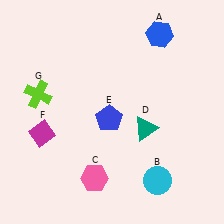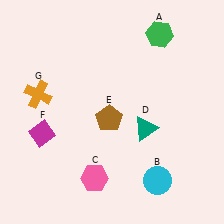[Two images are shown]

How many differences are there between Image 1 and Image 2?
There are 3 differences between the two images.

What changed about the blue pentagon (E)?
In Image 1, E is blue. In Image 2, it changed to brown.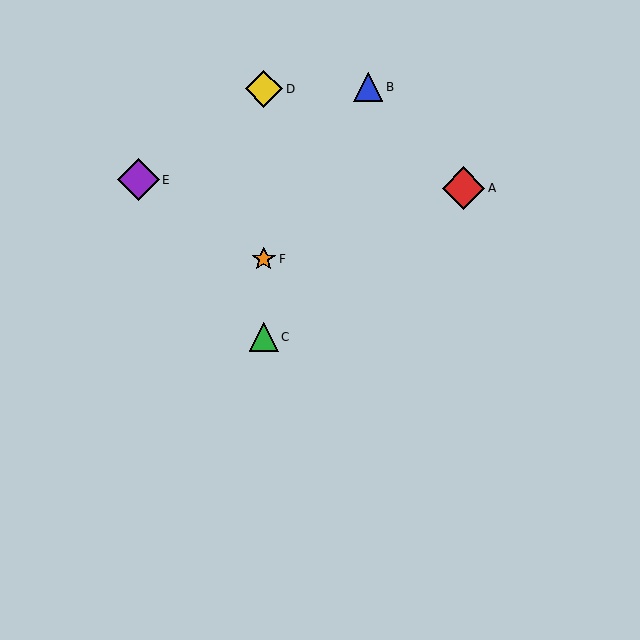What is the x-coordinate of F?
Object F is at x≈264.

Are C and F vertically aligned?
Yes, both are at x≈264.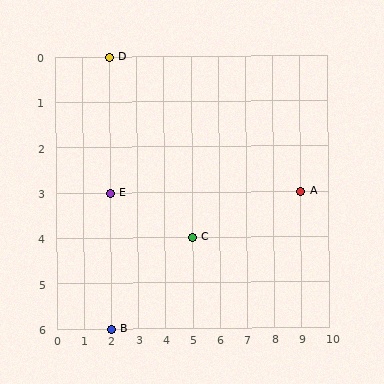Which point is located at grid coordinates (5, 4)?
Point C is at (5, 4).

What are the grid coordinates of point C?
Point C is at grid coordinates (5, 4).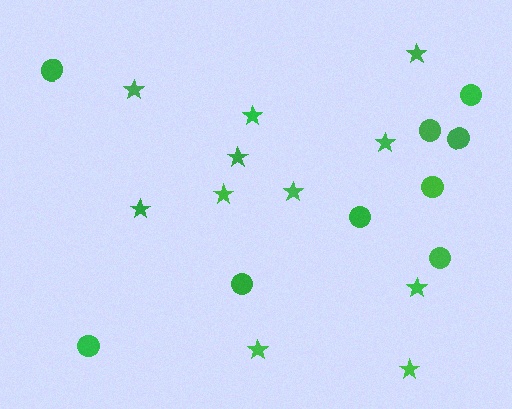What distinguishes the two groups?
There are 2 groups: one group of stars (11) and one group of circles (9).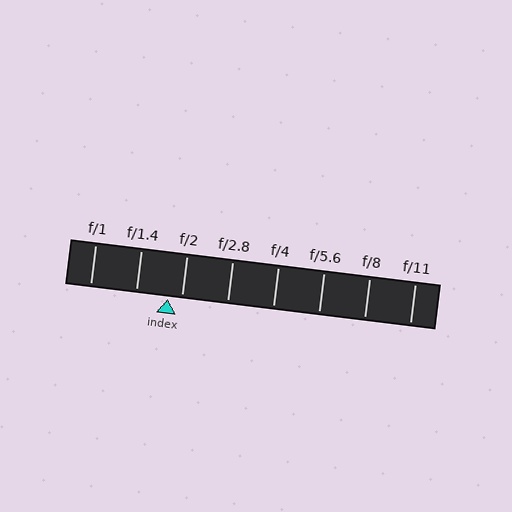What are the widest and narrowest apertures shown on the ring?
The widest aperture shown is f/1 and the narrowest is f/11.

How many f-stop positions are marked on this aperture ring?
There are 8 f-stop positions marked.